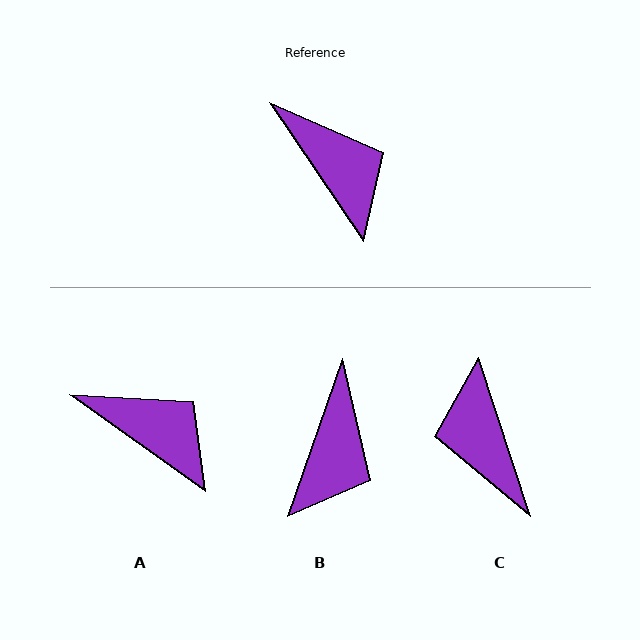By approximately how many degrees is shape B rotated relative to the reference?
Approximately 53 degrees clockwise.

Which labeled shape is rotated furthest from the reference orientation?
C, about 164 degrees away.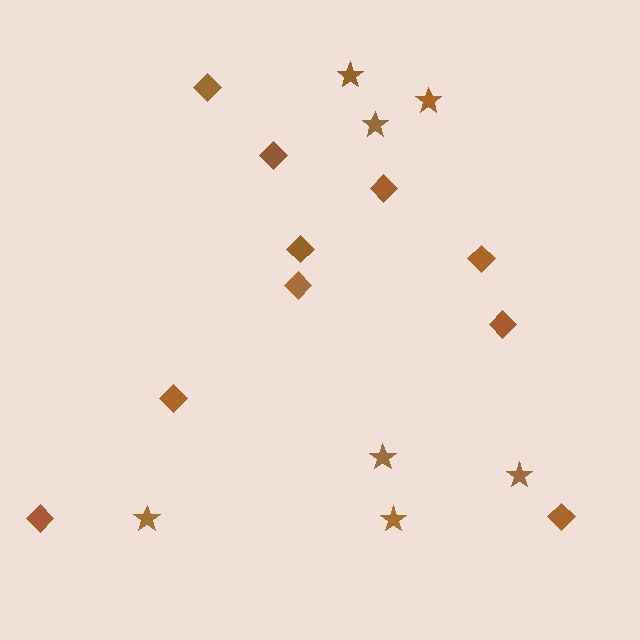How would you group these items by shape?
There are 2 groups: one group of stars (7) and one group of diamonds (10).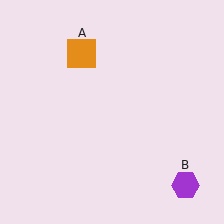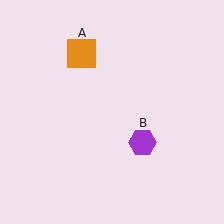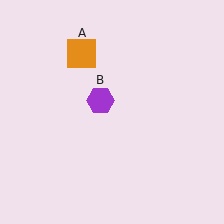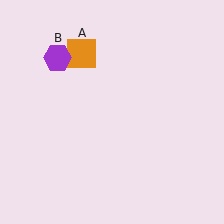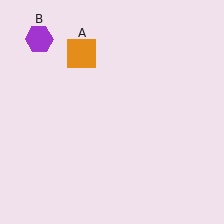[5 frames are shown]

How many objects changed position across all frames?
1 object changed position: purple hexagon (object B).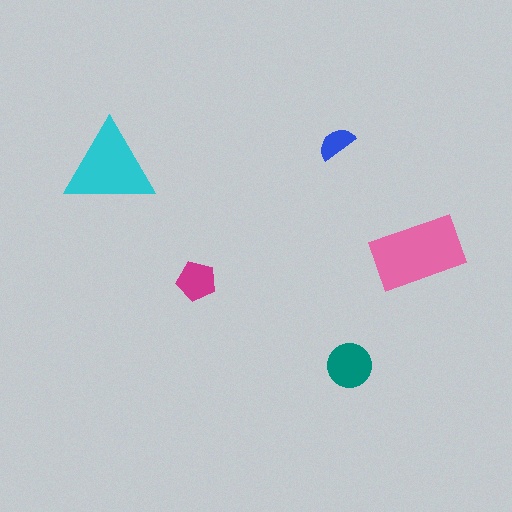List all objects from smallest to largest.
The blue semicircle, the magenta pentagon, the teal circle, the cyan triangle, the pink rectangle.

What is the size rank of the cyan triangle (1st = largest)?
2nd.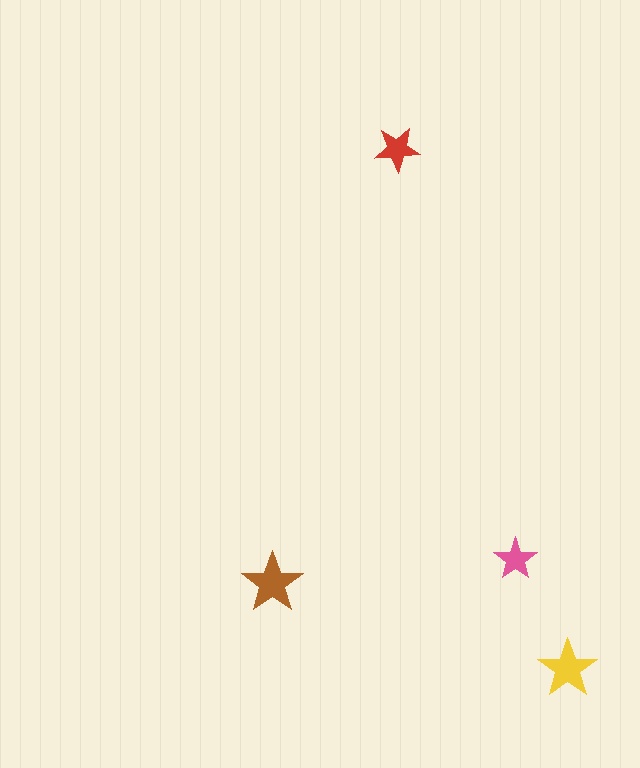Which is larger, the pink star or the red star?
The red one.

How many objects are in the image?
There are 4 objects in the image.